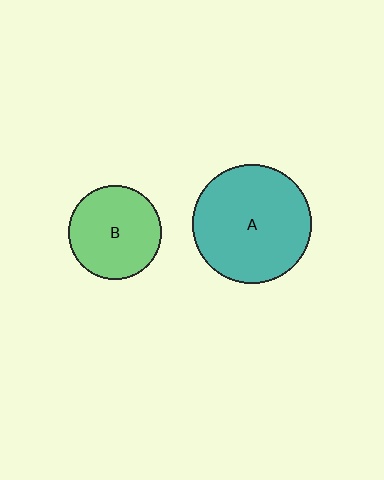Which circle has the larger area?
Circle A (teal).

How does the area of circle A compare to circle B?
Approximately 1.6 times.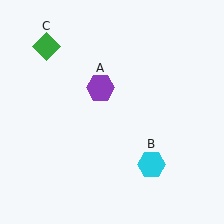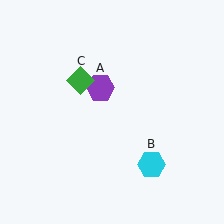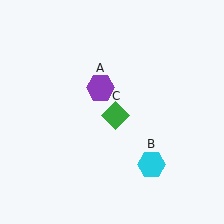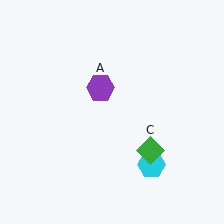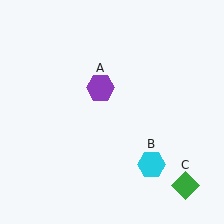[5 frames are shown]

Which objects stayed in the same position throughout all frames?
Purple hexagon (object A) and cyan hexagon (object B) remained stationary.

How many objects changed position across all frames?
1 object changed position: green diamond (object C).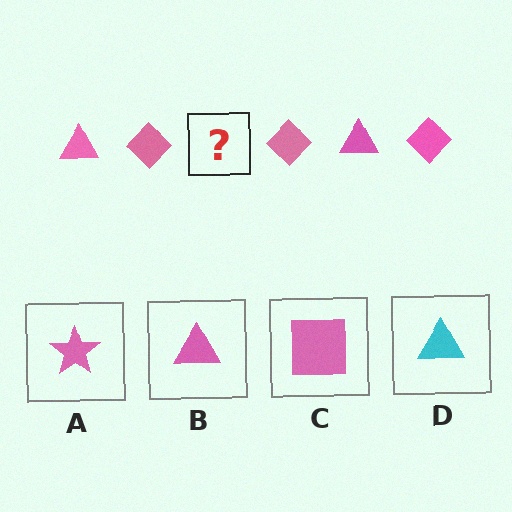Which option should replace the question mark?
Option B.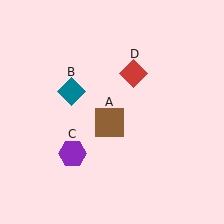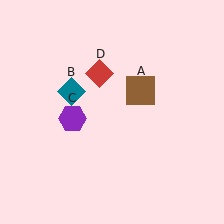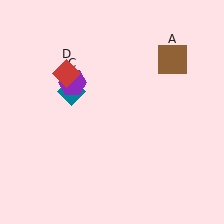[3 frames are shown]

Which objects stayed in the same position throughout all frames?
Teal diamond (object B) remained stationary.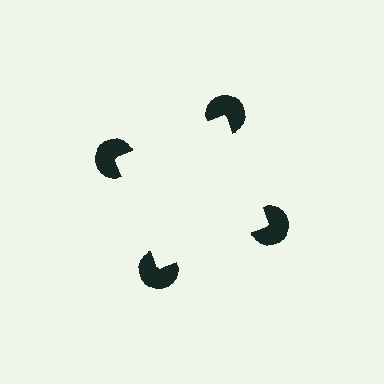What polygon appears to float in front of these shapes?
An illusory square — its edges are inferred from the aligned wedge cuts in the pac-man discs, not physically drawn.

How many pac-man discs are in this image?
There are 4 — one at each vertex of the illusory square.